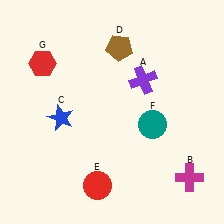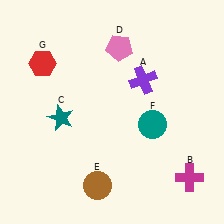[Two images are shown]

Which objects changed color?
C changed from blue to teal. D changed from brown to pink. E changed from red to brown.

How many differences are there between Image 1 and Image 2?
There are 3 differences between the two images.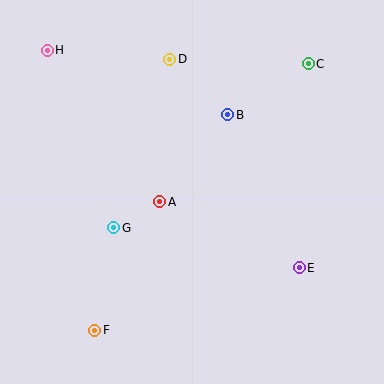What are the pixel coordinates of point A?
Point A is at (160, 202).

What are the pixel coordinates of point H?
Point H is at (47, 50).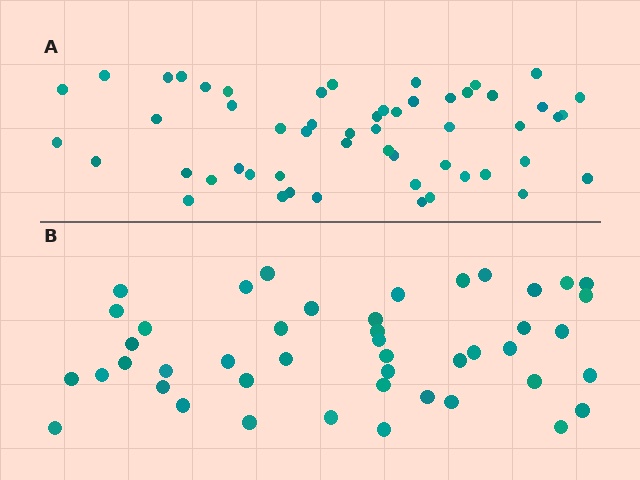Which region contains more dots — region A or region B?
Region A (the top region) has more dots.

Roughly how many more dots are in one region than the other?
Region A has roughly 8 or so more dots than region B.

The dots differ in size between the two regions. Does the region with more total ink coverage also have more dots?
No. Region B has more total ink coverage because its dots are larger, but region A actually contains more individual dots. Total area can be misleading — the number of items is what matters here.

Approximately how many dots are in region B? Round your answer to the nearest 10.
About 40 dots. (The exact count is 45, which rounds to 40.)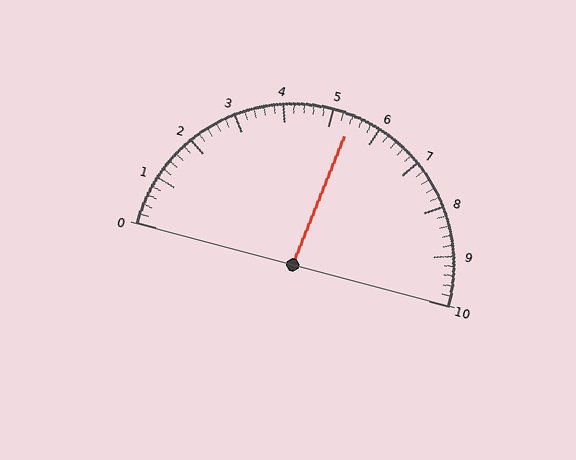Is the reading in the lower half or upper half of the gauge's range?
The reading is in the upper half of the range (0 to 10).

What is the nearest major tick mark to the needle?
The nearest major tick mark is 5.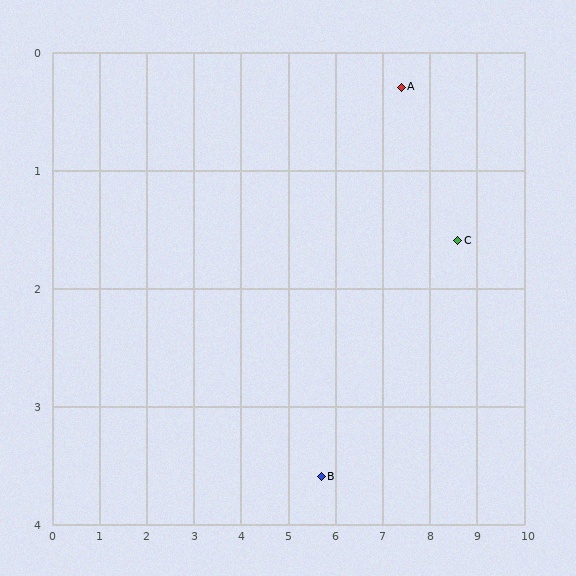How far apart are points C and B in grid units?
Points C and B are about 3.5 grid units apart.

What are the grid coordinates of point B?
Point B is at approximately (5.7, 3.6).